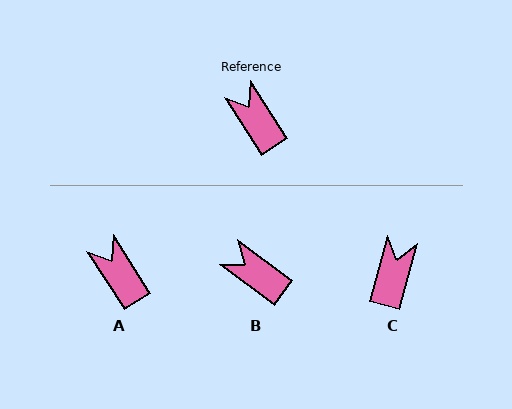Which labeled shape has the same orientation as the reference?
A.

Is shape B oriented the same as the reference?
No, it is off by about 20 degrees.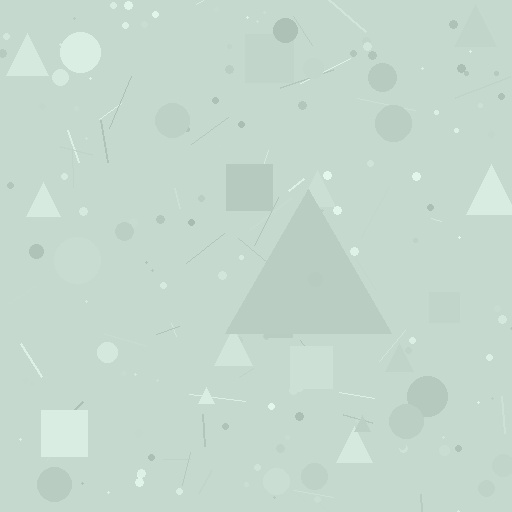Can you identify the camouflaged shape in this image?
The camouflaged shape is a triangle.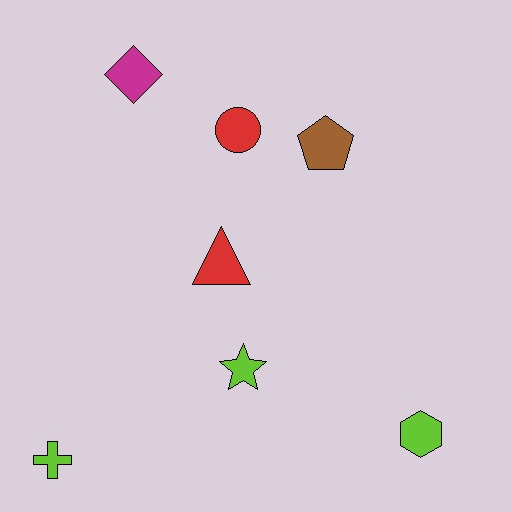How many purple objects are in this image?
There are no purple objects.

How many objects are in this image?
There are 7 objects.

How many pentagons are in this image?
There is 1 pentagon.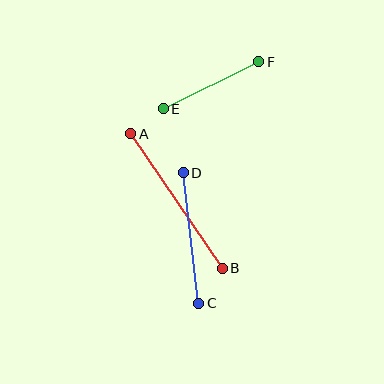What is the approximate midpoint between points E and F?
The midpoint is at approximately (211, 85) pixels.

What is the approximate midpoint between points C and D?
The midpoint is at approximately (191, 238) pixels.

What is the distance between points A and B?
The distance is approximately 163 pixels.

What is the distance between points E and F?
The distance is approximately 106 pixels.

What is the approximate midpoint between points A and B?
The midpoint is at approximately (176, 201) pixels.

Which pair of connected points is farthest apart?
Points A and B are farthest apart.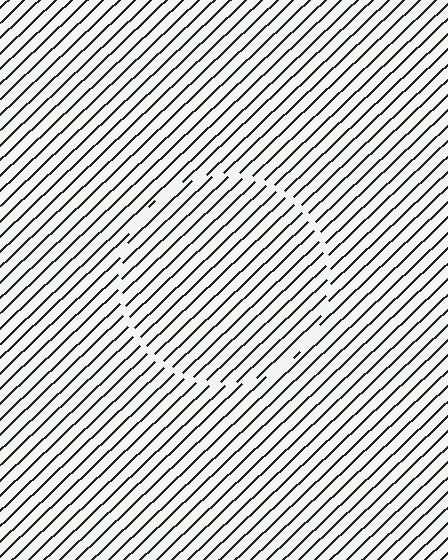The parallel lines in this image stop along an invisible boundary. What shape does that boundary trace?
An illusory circle. The interior of the shape contains the same grating, shifted by half a period — the contour is defined by the phase discontinuity where line-ends from the inner and outer gratings abut.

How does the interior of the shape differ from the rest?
The interior of the shape contains the same grating, shifted by half a period — the contour is defined by the phase discontinuity where line-ends from the inner and outer gratings abut.